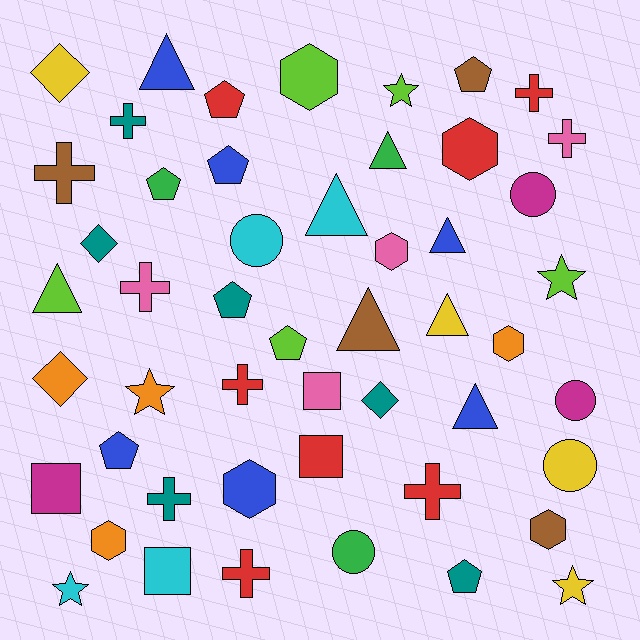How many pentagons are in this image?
There are 8 pentagons.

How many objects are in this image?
There are 50 objects.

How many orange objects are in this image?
There are 4 orange objects.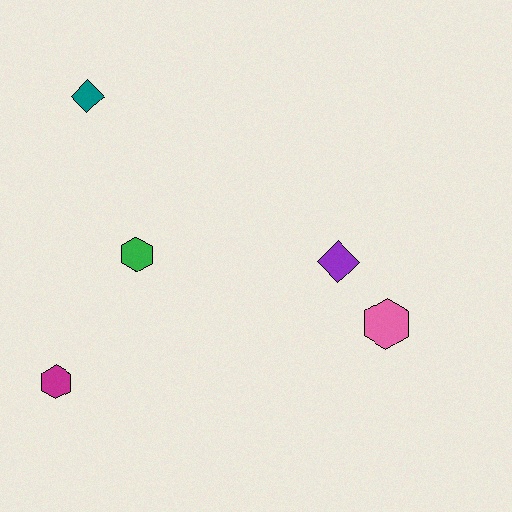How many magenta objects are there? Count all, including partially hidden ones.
There is 1 magenta object.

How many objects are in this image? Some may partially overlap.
There are 5 objects.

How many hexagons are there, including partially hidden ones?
There are 3 hexagons.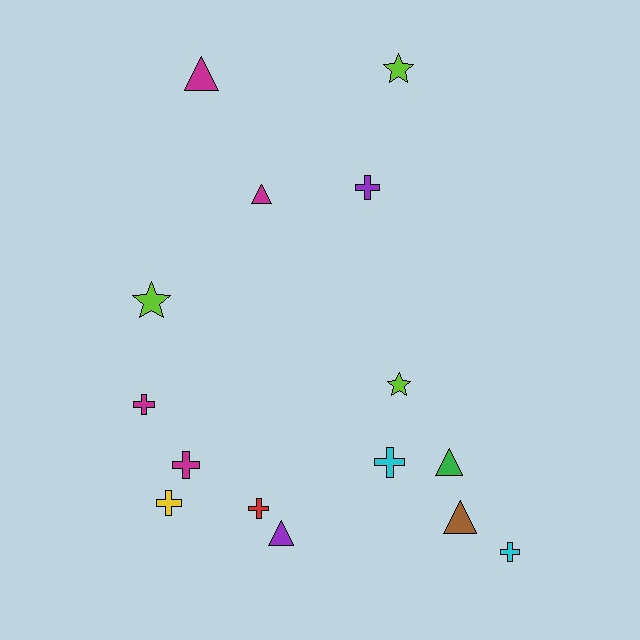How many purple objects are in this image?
There are 2 purple objects.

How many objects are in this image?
There are 15 objects.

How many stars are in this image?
There are 3 stars.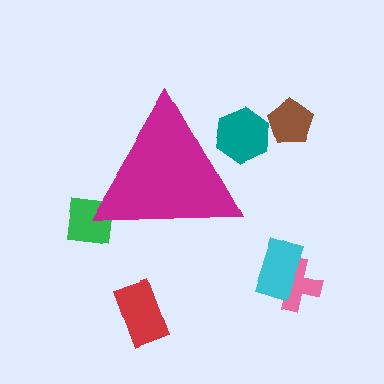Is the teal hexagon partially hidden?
Yes, the teal hexagon is partially hidden behind the magenta triangle.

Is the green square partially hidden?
Yes, the green square is partially hidden behind the magenta triangle.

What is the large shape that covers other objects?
A magenta triangle.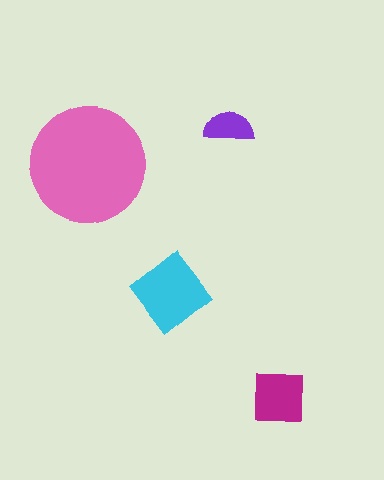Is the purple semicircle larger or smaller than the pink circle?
Smaller.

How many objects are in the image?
There are 4 objects in the image.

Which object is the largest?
The pink circle.